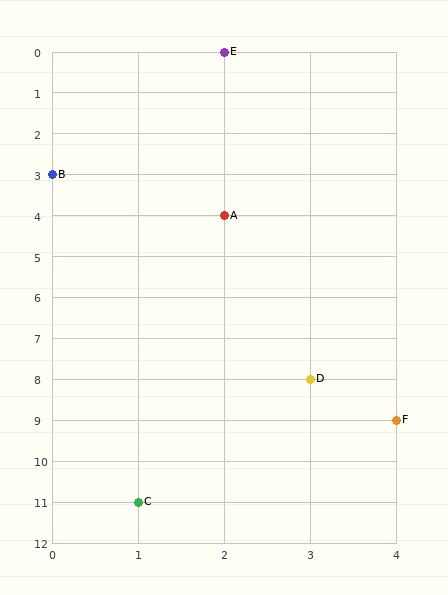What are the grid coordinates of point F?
Point F is at grid coordinates (4, 9).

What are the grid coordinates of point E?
Point E is at grid coordinates (2, 0).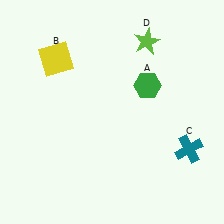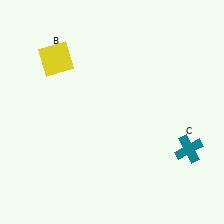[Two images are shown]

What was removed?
The green hexagon (A), the lime star (D) were removed in Image 2.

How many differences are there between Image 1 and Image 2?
There are 2 differences between the two images.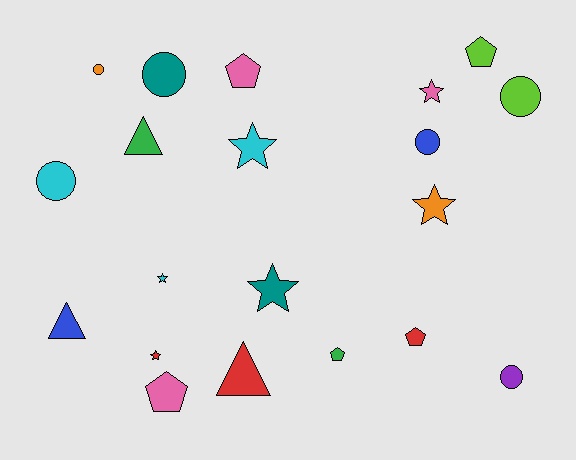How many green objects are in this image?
There are 2 green objects.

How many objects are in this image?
There are 20 objects.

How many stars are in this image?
There are 6 stars.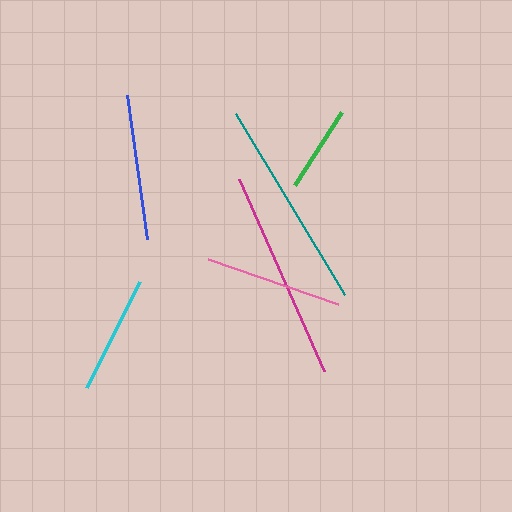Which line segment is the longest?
The teal line is the longest at approximately 212 pixels.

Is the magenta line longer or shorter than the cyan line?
The magenta line is longer than the cyan line.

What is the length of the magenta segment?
The magenta segment is approximately 210 pixels long.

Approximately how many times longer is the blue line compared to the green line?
The blue line is approximately 1.7 times the length of the green line.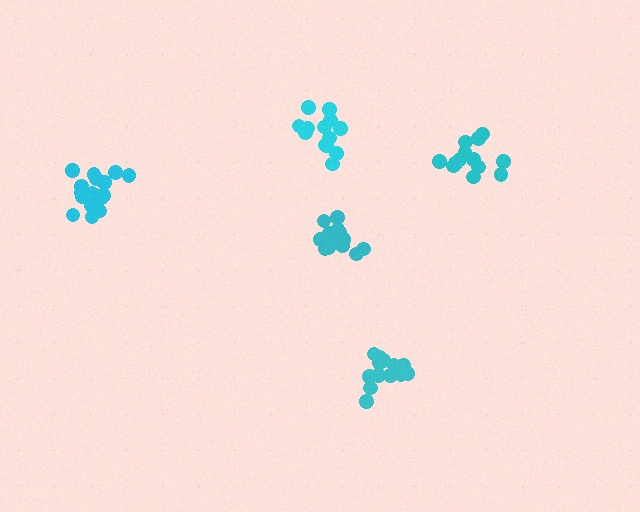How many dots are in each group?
Group 1: 13 dots, Group 2: 18 dots, Group 3: 13 dots, Group 4: 18 dots, Group 5: 13 dots (75 total).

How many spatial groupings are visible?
There are 5 spatial groupings.